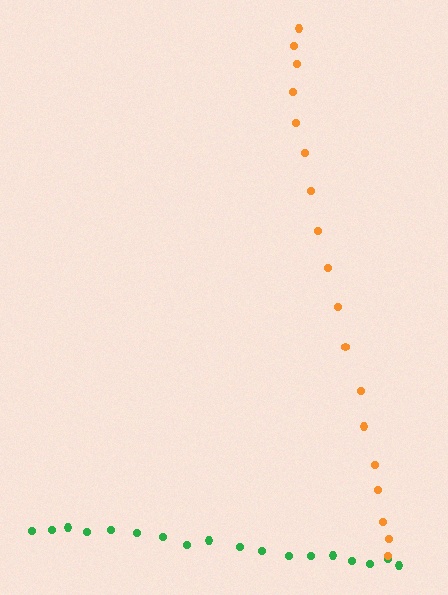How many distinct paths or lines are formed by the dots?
There are 2 distinct paths.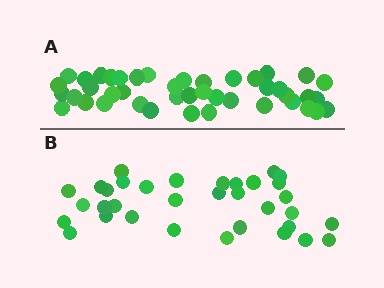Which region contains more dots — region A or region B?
Region A (the top region) has more dots.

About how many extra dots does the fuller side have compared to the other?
Region A has roughly 8 or so more dots than region B.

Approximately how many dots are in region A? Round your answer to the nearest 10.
About 40 dots. (The exact count is 43, which rounds to 40.)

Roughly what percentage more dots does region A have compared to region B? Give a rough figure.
About 25% more.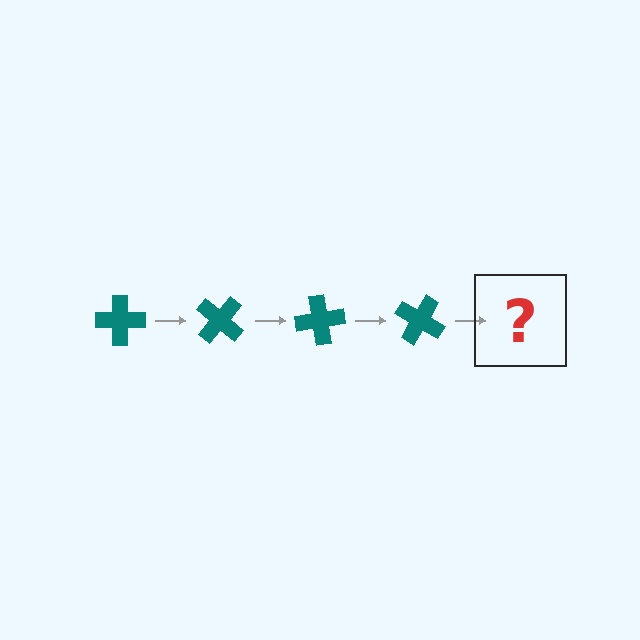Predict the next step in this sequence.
The next step is a teal cross rotated 160 degrees.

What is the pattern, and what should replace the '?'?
The pattern is that the cross rotates 40 degrees each step. The '?' should be a teal cross rotated 160 degrees.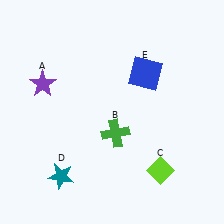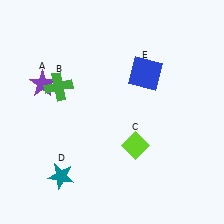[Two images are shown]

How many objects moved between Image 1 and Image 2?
2 objects moved between the two images.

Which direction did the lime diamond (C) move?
The lime diamond (C) moved left.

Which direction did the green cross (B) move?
The green cross (B) moved left.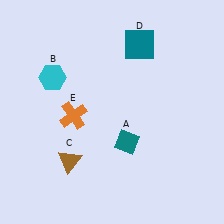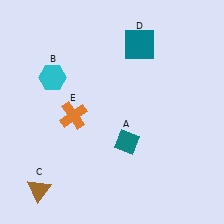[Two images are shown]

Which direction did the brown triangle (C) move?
The brown triangle (C) moved left.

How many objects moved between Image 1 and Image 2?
1 object moved between the two images.